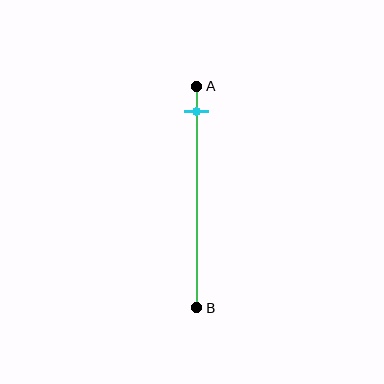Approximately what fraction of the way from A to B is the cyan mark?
The cyan mark is approximately 10% of the way from A to B.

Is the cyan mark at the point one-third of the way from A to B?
No, the mark is at about 10% from A, not at the 33% one-third point.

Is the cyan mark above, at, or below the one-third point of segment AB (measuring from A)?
The cyan mark is above the one-third point of segment AB.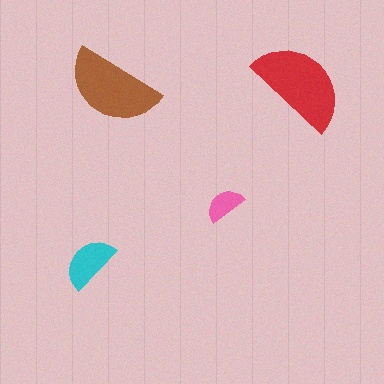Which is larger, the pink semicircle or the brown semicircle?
The brown one.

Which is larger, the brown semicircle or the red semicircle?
The red one.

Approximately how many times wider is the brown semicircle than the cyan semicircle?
About 1.5 times wider.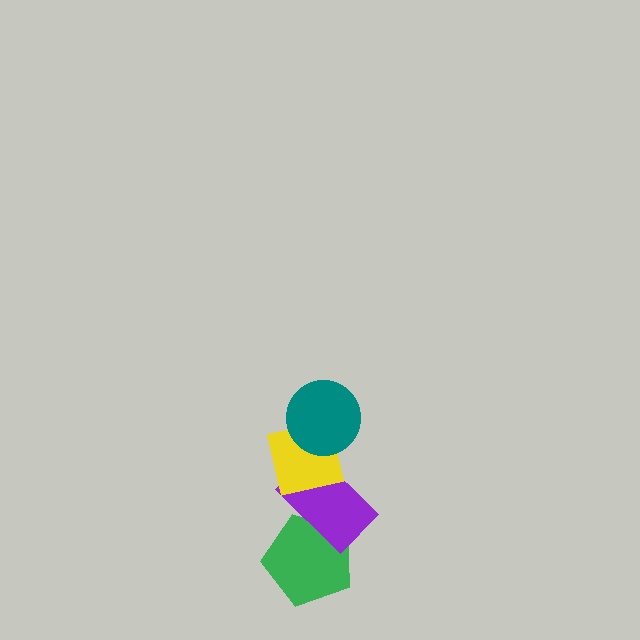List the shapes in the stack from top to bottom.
From top to bottom: the teal circle, the yellow square, the purple rectangle, the green pentagon.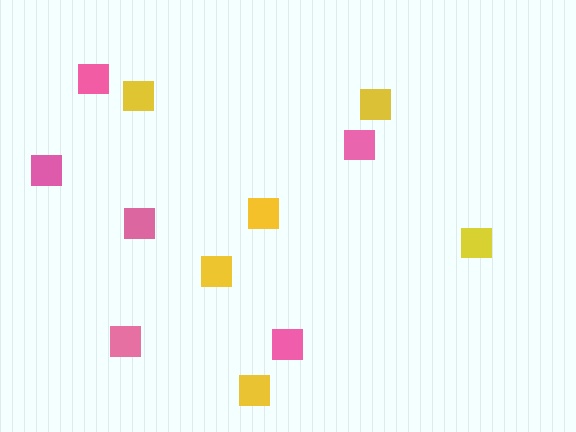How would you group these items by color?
There are 2 groups: one group of pink squares (6) and one group of yellow squares (6).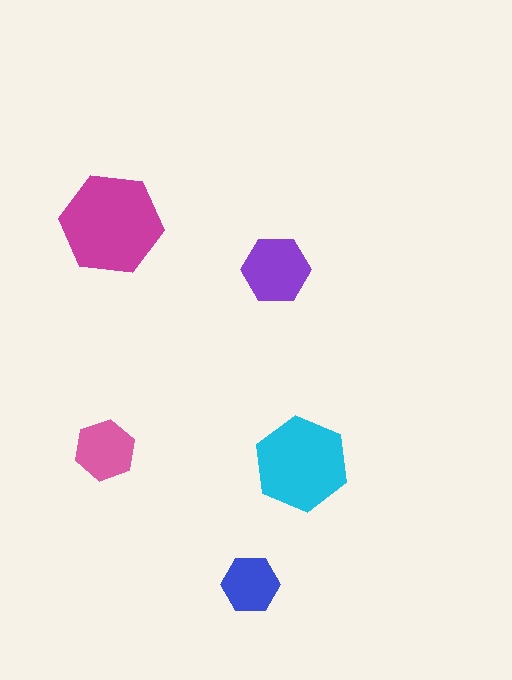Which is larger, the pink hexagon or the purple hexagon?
The purple one.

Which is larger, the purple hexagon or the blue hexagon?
The purple one.